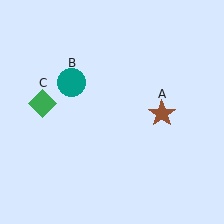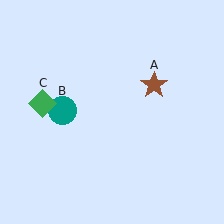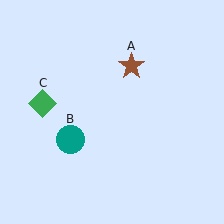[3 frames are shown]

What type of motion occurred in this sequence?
The brown star (object A), teal circle (object B) rotated counterclockwise around the center of the scene.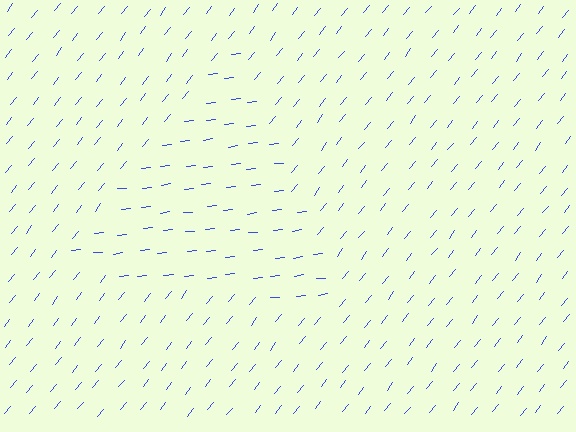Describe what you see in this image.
The image is filled with small blue line segments. A triangle region in the image has lines oriented differently from the surrounding lines, creating a visible texture boundary.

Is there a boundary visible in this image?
Yes, there is a texture boundary formed by a change in line orientation.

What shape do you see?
I see a triangle.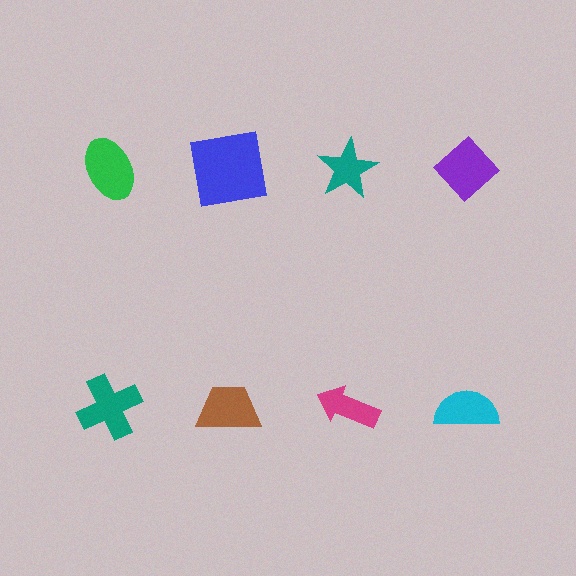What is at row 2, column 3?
A magenta arrow.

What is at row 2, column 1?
A teal cross.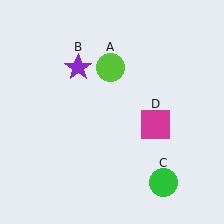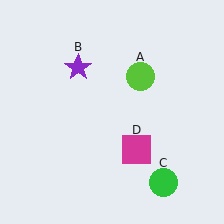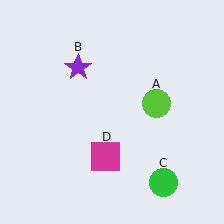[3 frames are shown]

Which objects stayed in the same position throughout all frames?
Purple star (object B) and green circle (object C) remained stationary.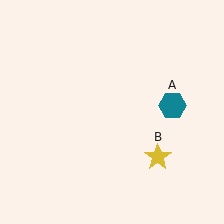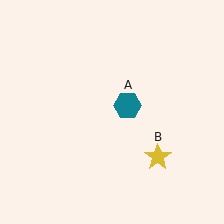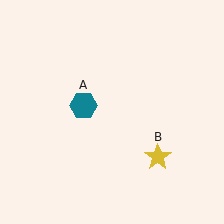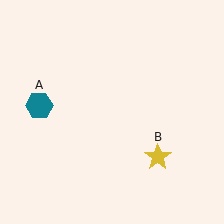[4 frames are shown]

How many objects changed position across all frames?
1 object changed position: teal hexagon (object A).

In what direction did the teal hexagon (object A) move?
The teal hexagon (object A) moved left.